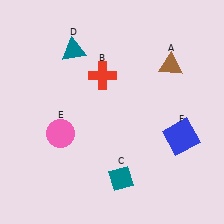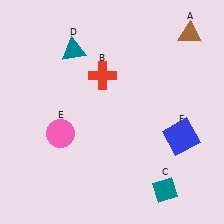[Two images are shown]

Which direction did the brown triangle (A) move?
The brown triangle (A) moved up.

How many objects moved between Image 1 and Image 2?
2 objects moved between the two images.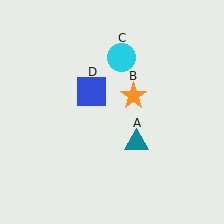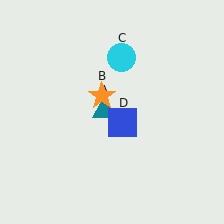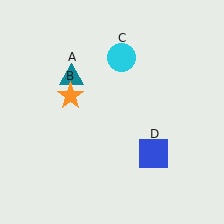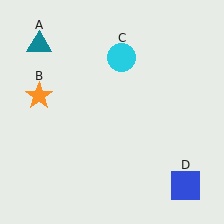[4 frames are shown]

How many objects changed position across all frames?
3 objects changed position: teal triangle (object A), orange star (object B), blue square (object D).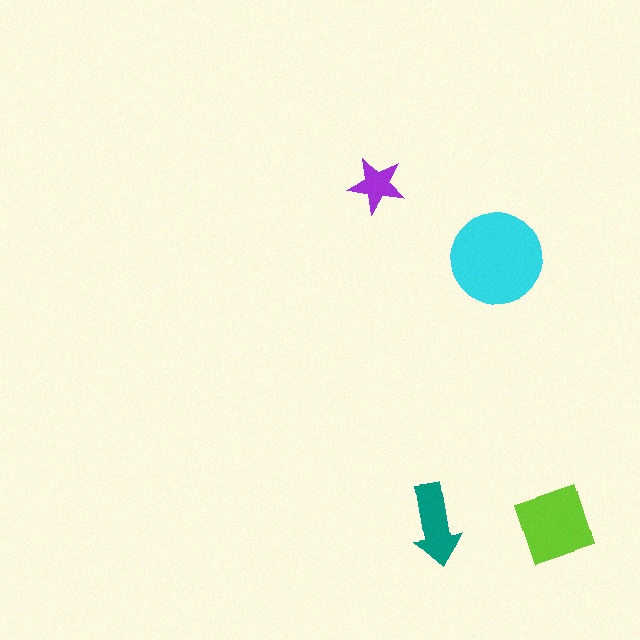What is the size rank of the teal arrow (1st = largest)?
3rd.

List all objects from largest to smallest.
The cyan circle, the lime diamond, the teal arrow, the purple star.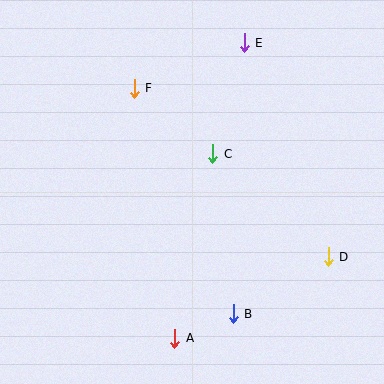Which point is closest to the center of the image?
Point C at (213, 154) is closest to the center.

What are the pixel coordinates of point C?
Point C is at (213, 154).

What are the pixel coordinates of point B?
Point B is at (233, 314).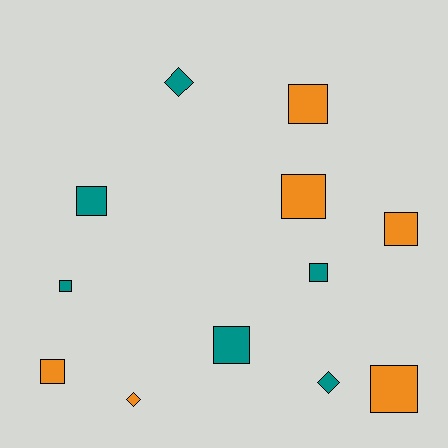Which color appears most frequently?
Orange, with 6 objects.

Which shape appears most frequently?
Square, with 9 objects.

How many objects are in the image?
There are 12 objects.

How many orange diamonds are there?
There is 1 orange diamond.